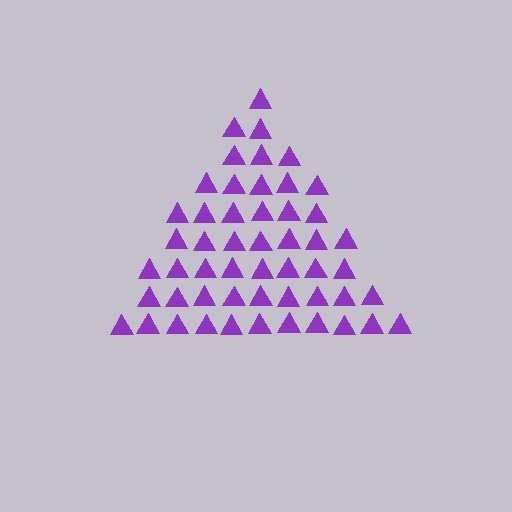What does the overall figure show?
The overall figure shows a triangle.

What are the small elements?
The small elements are triangles.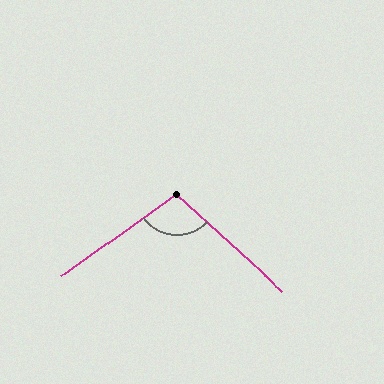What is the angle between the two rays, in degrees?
Approximately 102 degrees.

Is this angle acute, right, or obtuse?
It is obtuse.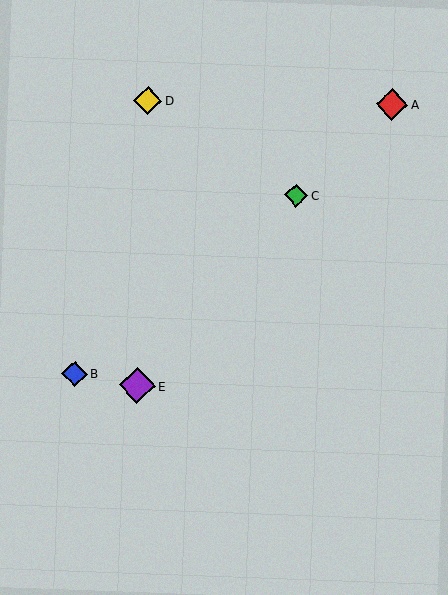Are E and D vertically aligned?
Yes, both are at x≈137.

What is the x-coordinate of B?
Object B is at x≈75.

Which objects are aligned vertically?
Objects D, E are aligned vertically.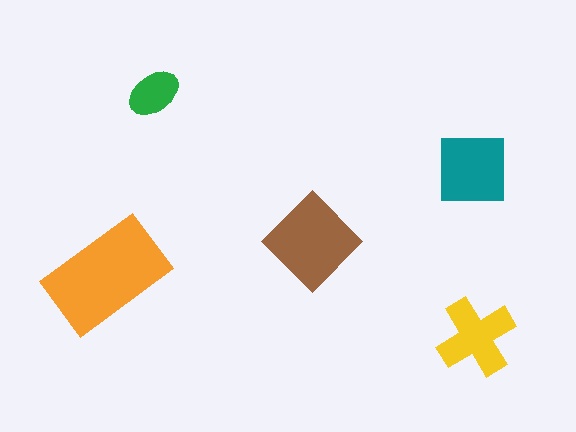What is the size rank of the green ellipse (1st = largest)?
5th.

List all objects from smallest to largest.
The green ellipse, the yellow cross, the teal square, the brown diamond, the orange rectangle.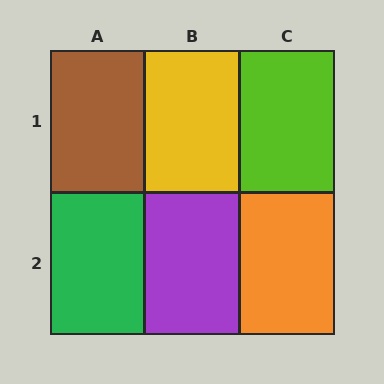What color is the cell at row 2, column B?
Purple.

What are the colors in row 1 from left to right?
Brown, yellow, lime.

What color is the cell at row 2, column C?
Orange.